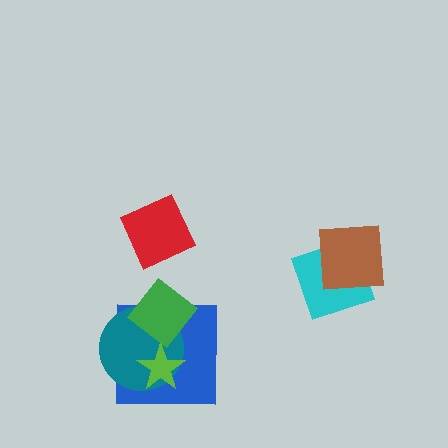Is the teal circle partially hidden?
Yes, it is partially covered by another shape.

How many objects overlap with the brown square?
1 object overlaps with the brown square.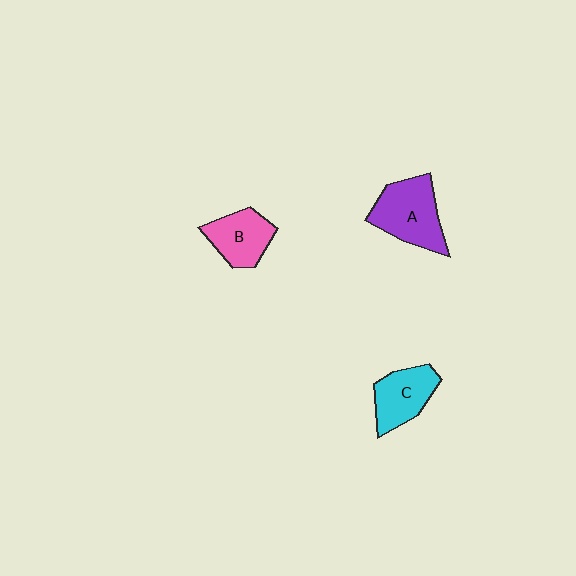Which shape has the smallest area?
Shape B (pink).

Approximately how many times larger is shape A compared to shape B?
Approximately 1.4 times.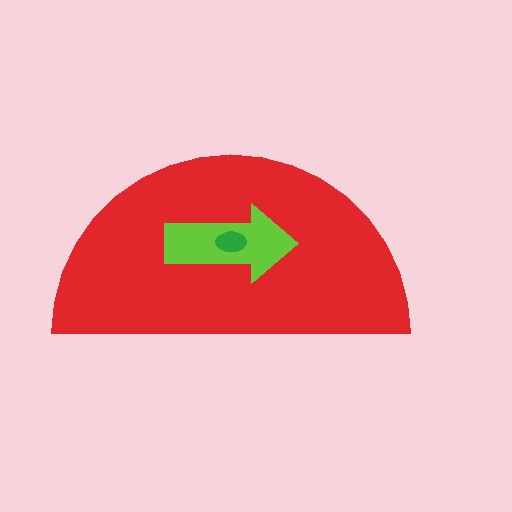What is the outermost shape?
The red semicircle.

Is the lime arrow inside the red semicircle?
Yes.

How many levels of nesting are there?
3.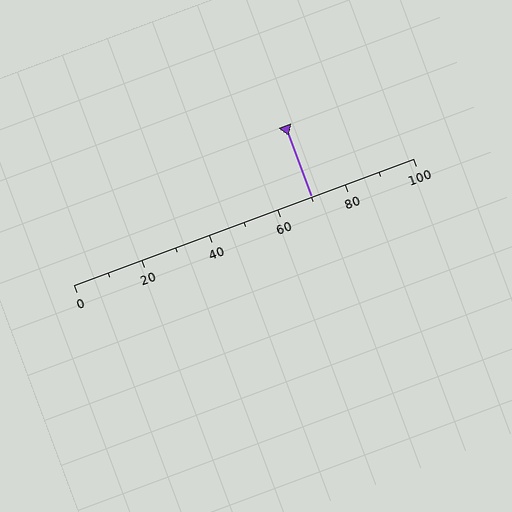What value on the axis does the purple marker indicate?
The marker indicates approximately 70.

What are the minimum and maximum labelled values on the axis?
The axis runs from 0 to 100.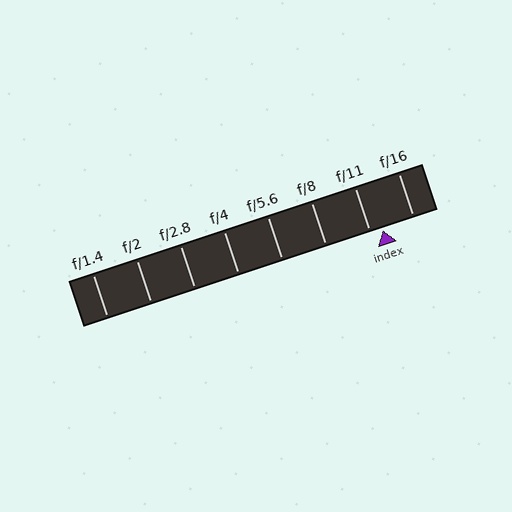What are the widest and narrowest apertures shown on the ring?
The widest aperture shown is f/1.4 and the narrowest is f/16.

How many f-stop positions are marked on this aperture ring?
There are 8 f-stop positions marked.